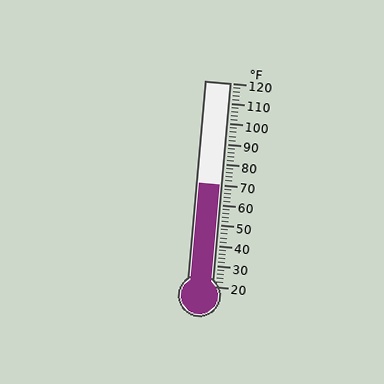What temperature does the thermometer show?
The thermometer shows approximately 70°F.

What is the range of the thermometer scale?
The thermometer scale ranges from 20°F to 120°F.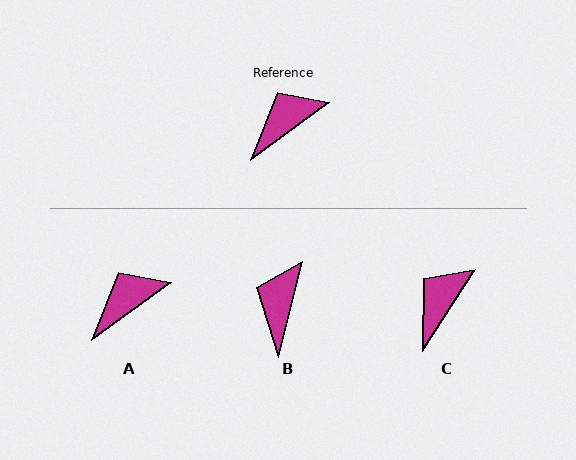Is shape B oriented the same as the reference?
No, it is off by about 40 degrees.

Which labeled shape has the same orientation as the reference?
A.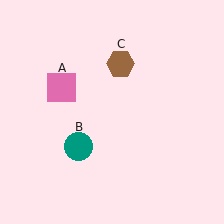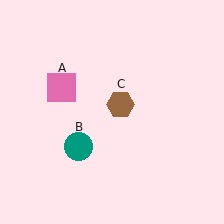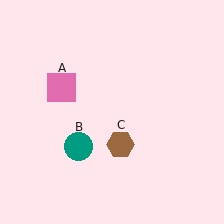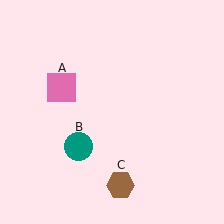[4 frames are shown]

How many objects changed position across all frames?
1 object changed position: brown hexagon (object C).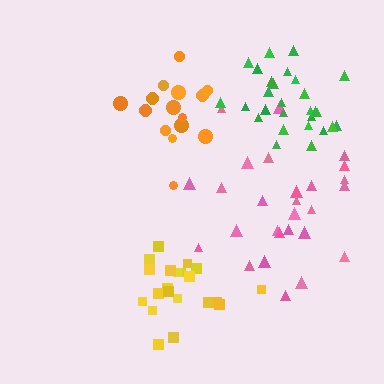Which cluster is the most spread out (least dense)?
Orange.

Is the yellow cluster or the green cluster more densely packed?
Green.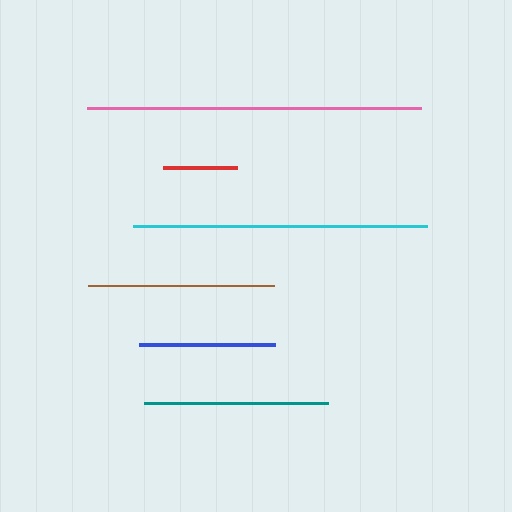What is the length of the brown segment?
The brown segment is approximately 186 pixels long.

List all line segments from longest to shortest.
From longest to shortest: pink, cyan, brown, teal, blue, red.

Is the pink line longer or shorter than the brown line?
The pink line is longer than the brown line.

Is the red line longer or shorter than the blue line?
The blue line is longer than the red line.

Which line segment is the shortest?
The red line is the shortest at approximately 74 pixels.